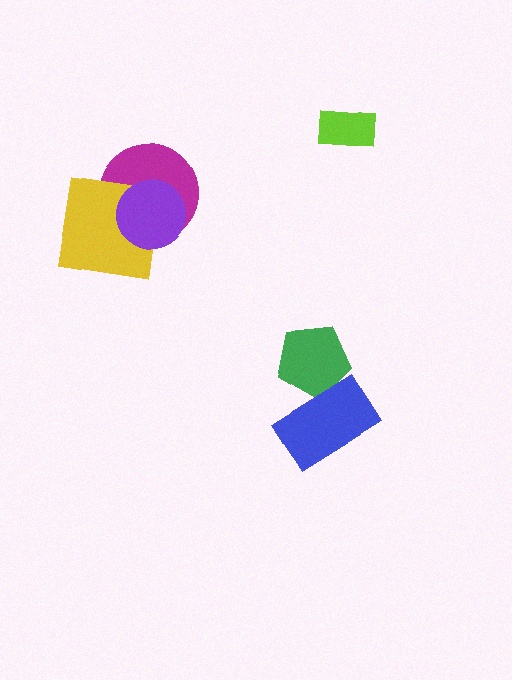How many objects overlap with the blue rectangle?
1 object overlaps with the blue rectangle.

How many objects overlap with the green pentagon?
1 object overlaps with the green pentagon.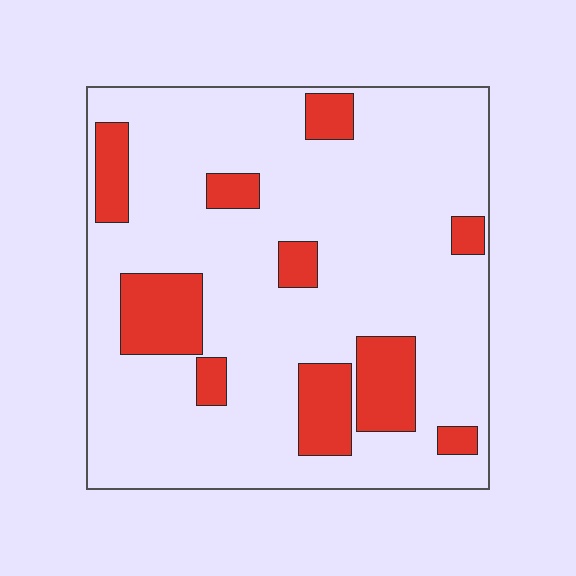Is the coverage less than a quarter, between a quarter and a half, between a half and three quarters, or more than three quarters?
Less than a quarter.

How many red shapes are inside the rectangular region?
10.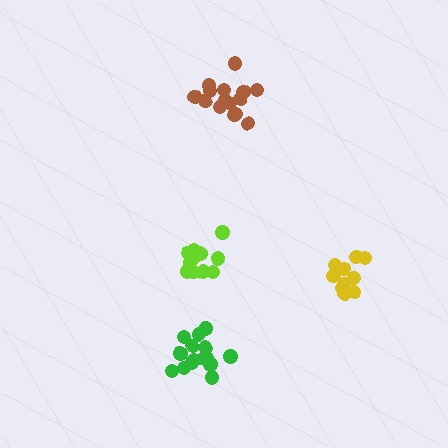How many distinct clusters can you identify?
There are 4 distinct clusters.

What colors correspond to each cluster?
The clusters are colored: yellow, lime, green, brown.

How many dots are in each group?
Group 1: 10 dots, Group 2: 13 dots, Group 3: 15 dots, Group 4: 16 dots (54 total).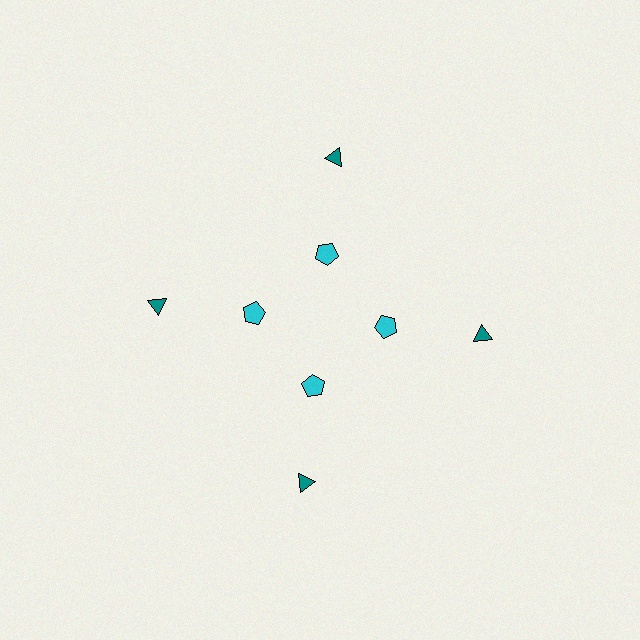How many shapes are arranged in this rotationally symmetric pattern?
There are 8 shapes, arranged in 4 groups of 2.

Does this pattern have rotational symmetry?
Yes, this pattern has 4-fold rotational symmetry. It looks the same after rotating 90 degrees around the center.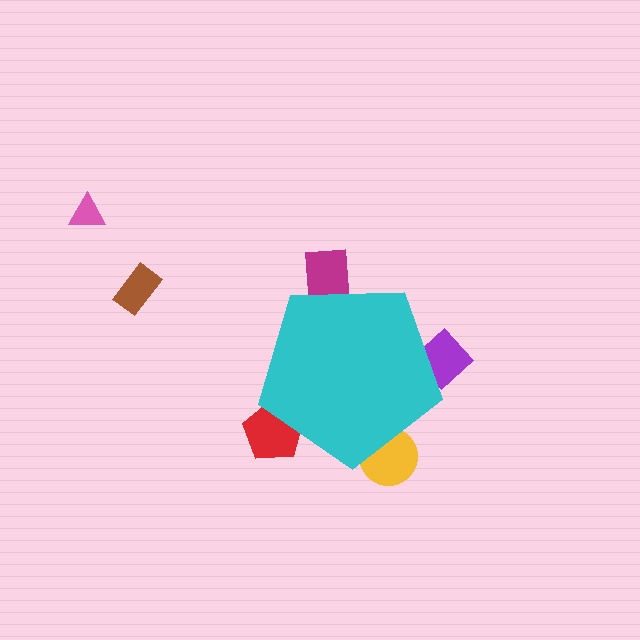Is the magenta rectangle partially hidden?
Yes, the magenta rectangle is partially hidden behind the cyan pentagon.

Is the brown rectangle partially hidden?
No, the brown rectangle is fully visible.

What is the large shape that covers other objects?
A cyan pentagon.